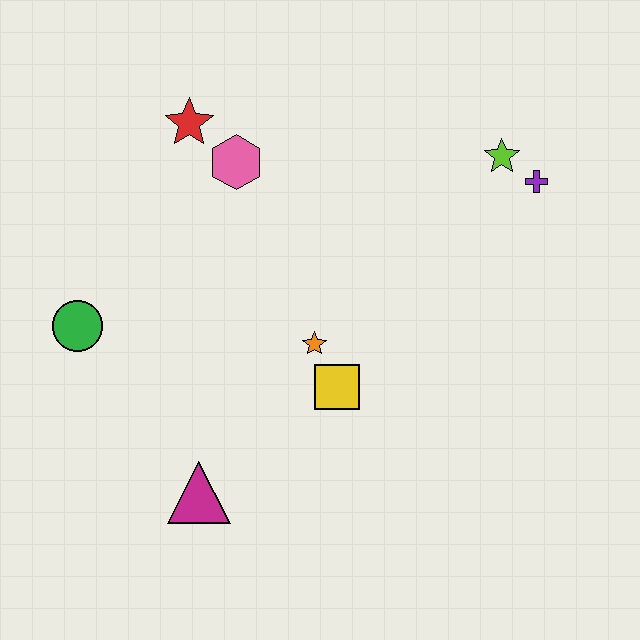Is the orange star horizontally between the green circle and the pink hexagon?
No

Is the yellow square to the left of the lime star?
Yes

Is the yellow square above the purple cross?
No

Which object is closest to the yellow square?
The orange star is closest to the yellow square.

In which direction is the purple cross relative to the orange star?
The purple cross is to the right of the orange star.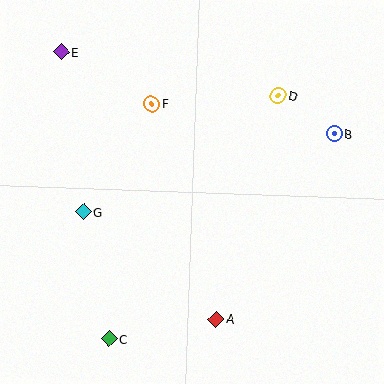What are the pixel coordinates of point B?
Point B is at (335, 134).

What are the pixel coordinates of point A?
Point A is at (216, 319).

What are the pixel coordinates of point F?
Point F is at (152, 104).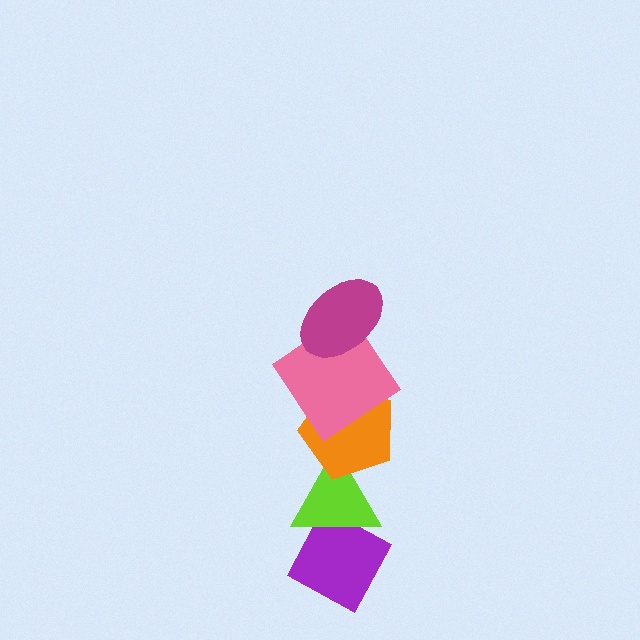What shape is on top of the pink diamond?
The magenta ellipse is on top of the pink diamond.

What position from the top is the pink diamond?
The pink diamond is 2nd from the top.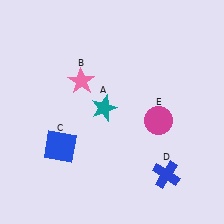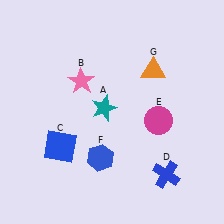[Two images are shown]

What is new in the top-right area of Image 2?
An orange triangle (G) was added in the top-right area of Image 2.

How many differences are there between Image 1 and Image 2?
There are 2 differences between the two images.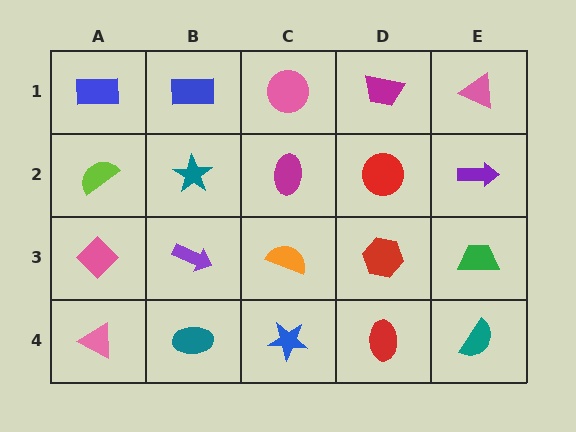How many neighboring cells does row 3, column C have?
4.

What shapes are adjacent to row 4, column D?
A red hexagon (row 3, column D), a blue star (row 4, column C), a teal semicircle (row 4, column E).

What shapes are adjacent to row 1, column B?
A teal star (row 2, column B), a blue rectangle (row 1, column A), a pink circle (row 1, column C).